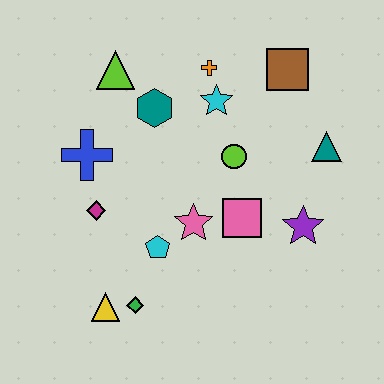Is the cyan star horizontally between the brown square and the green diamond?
Yes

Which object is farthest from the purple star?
The lime triangle is farthest from the purple star.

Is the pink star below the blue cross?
Yes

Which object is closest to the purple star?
The pink square is closest to the purple star.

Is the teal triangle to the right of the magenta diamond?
Yes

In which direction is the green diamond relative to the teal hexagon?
The green diamond is below the teal hexagon.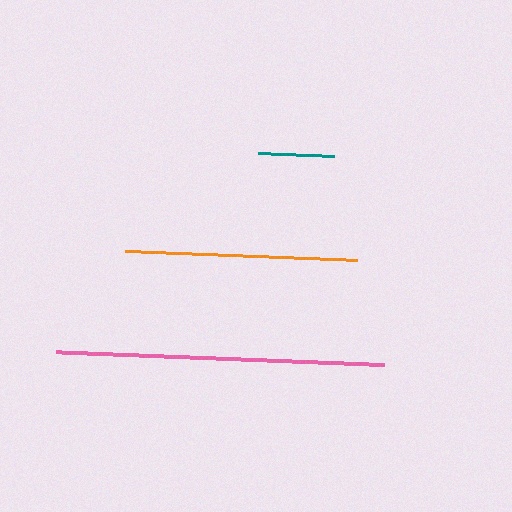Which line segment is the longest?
The pink line is the longest at approximately 328 pixels.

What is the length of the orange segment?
The orange segment is approximately 232 pixels long.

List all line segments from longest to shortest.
From longest to shortest: pink, orange, teal.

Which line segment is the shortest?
The teal line is the shortest at approximately 76 pixels.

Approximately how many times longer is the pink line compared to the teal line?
The pink line is approximately 4.3 times the length of the teal line.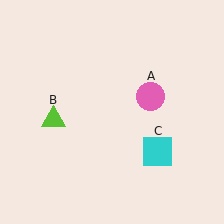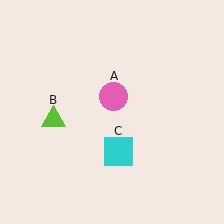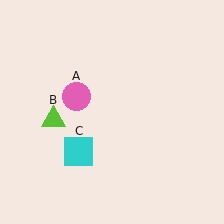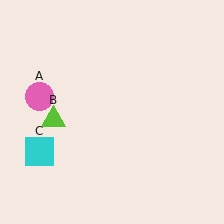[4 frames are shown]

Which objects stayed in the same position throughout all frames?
Lime triangle (object B) remained stationary.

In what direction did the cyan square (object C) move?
The cyan square (object C) moved left.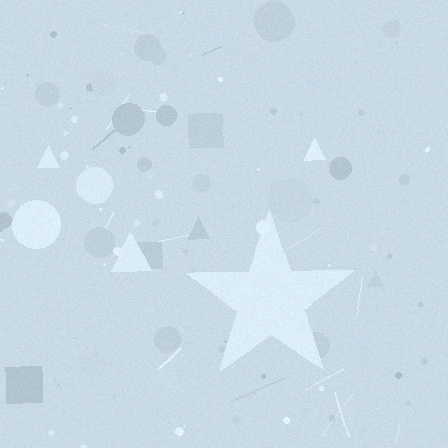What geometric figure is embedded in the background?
A star is embedded in the background.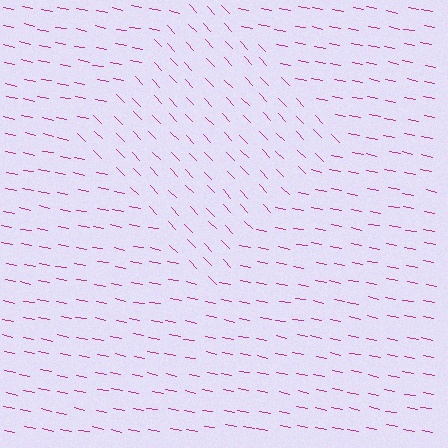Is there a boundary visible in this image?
Yes, there is a texture boundary formed by a change in line orientation.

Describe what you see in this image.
The image is filled with small magenta line segments. A diamond region in the image has lines oriented differently from the surrounding lines, creating a visible texture boundary.